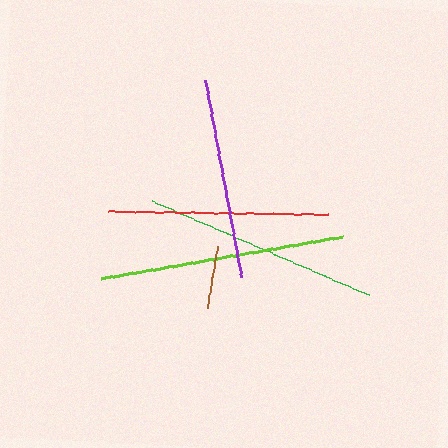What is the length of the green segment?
The green segment is approximately 237 pixels long.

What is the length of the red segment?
The red segment is approximately 219 pixels long.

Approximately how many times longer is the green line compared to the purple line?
The green line is approximately 1.2 times the length of the purple line.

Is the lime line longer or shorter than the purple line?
The lime line is longer than the purple line.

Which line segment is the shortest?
The brown line is the shortest at approximately 64 pixels.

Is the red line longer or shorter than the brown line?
The red line is longer than the brown line.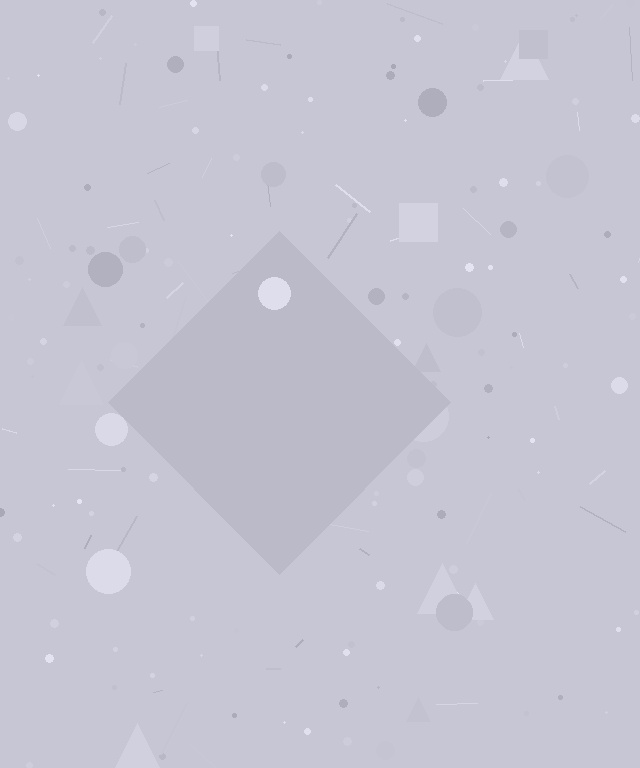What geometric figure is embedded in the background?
A diamond is embedded in the background.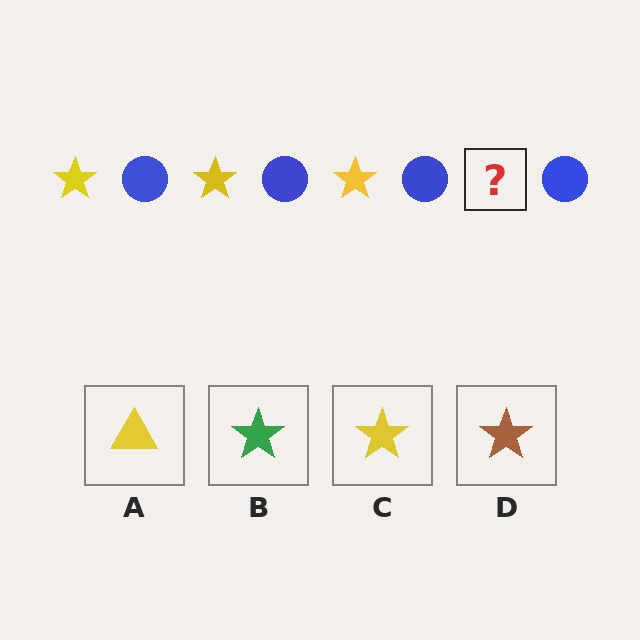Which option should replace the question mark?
Option C.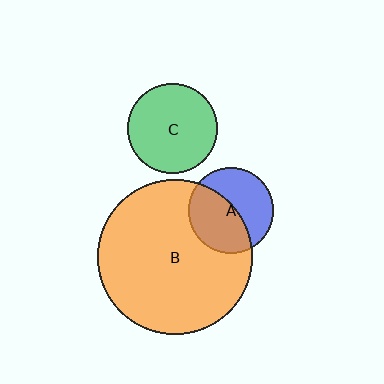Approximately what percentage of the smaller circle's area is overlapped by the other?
Approximately 50%.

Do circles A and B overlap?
Yes.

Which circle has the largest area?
Circle B (orange).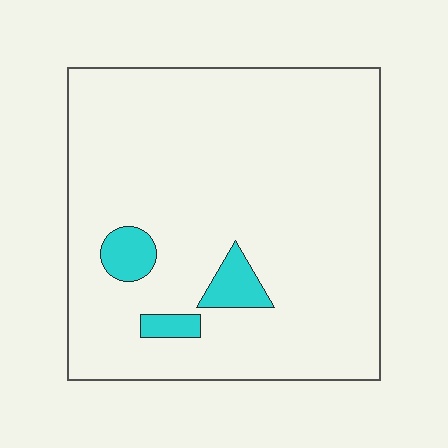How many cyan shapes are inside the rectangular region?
3.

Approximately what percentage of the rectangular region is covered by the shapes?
Approximately 5%.